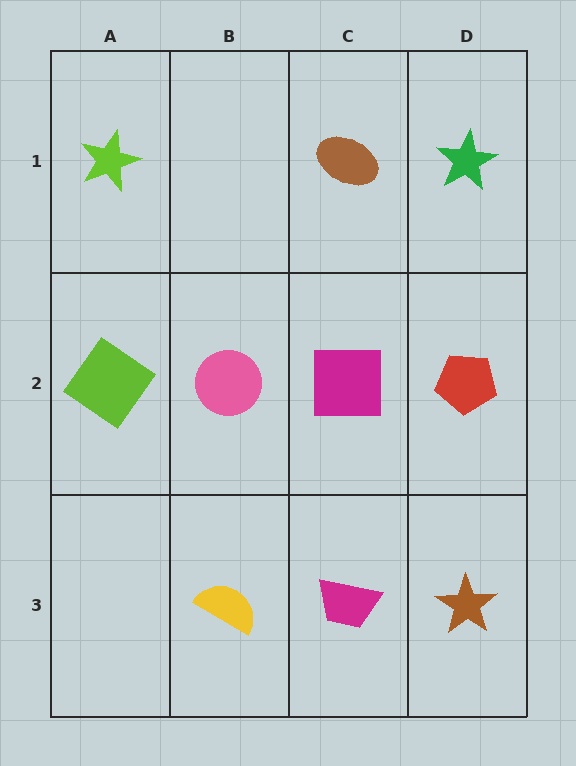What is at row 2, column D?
A red pentagon.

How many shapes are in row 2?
4 shapes.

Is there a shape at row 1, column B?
No, that cell is empty.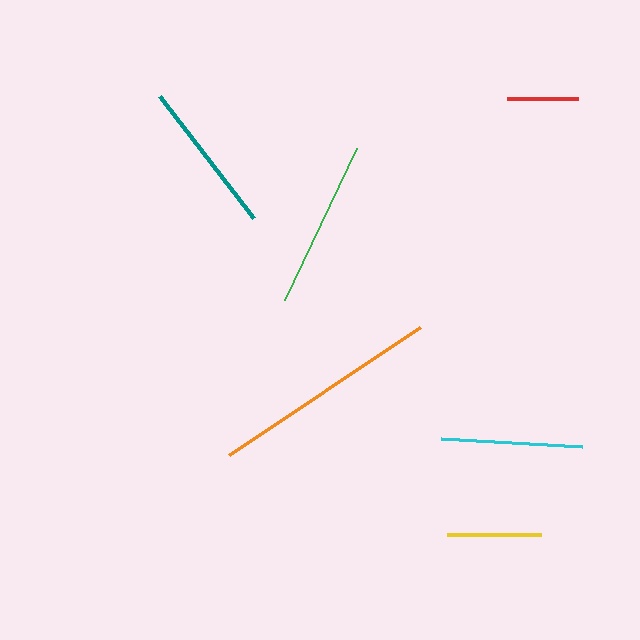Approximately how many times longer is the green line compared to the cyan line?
The green line is approximately 1.2 times the length of the cyan line.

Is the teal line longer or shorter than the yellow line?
The teal line is longer than the yellow line.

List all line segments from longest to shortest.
From longest to shortest: orange, green, teal, cyan, yellow, red.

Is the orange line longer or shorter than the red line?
The orange line is longer than the red line.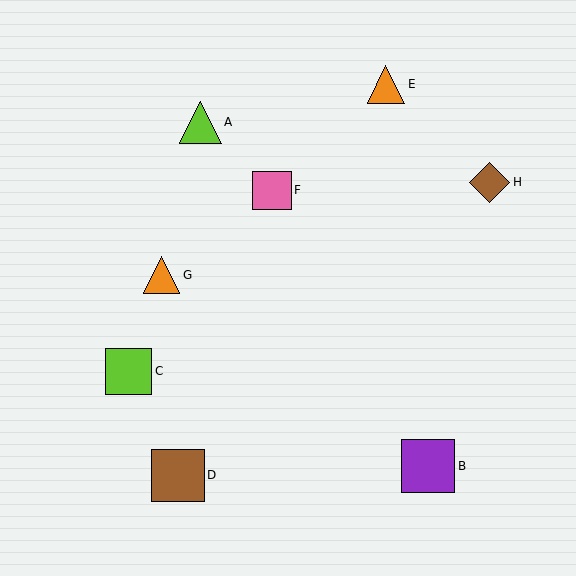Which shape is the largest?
The purple square (labeled B) is the largest.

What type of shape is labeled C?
Shape C is a lime square.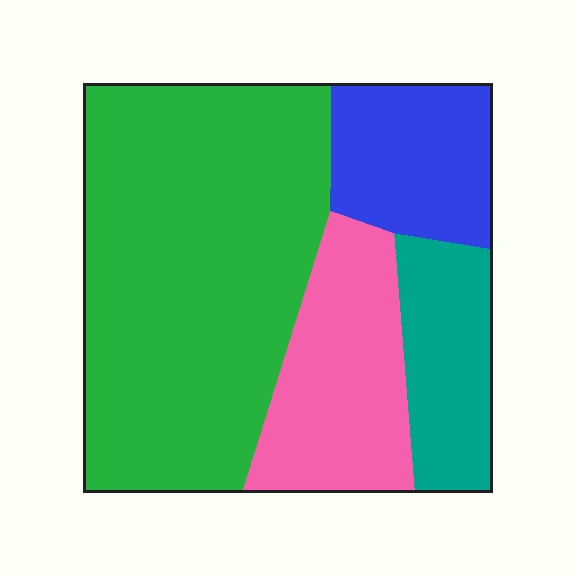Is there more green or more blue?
Green.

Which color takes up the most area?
Green, at roughly 55%.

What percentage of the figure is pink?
Pink takes up about one fifth (1/5) of the figure.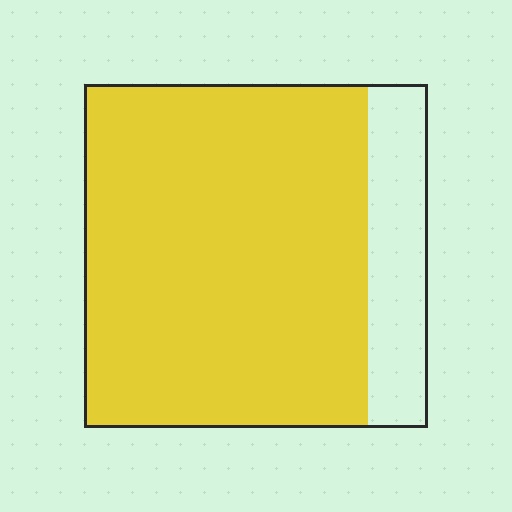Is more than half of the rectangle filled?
Yes.